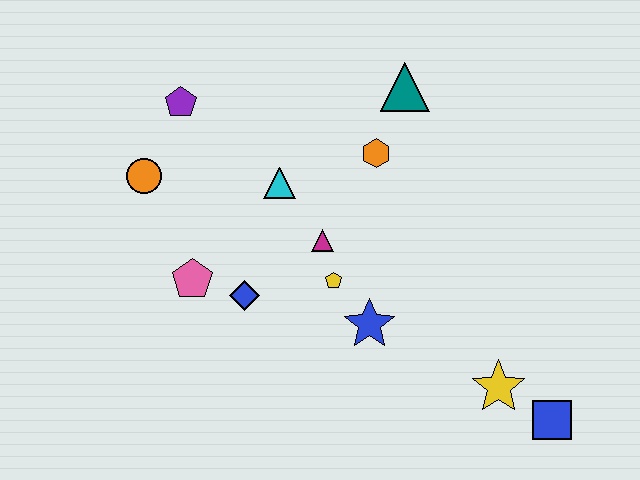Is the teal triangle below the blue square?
No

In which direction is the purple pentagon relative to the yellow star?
The purple pentagon is to the left of the yellow star.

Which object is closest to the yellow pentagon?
The magenta triangle is closest to the yellow pentagon.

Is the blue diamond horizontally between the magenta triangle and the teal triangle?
No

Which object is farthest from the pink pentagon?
The blue square is farthest from the pink pentagon.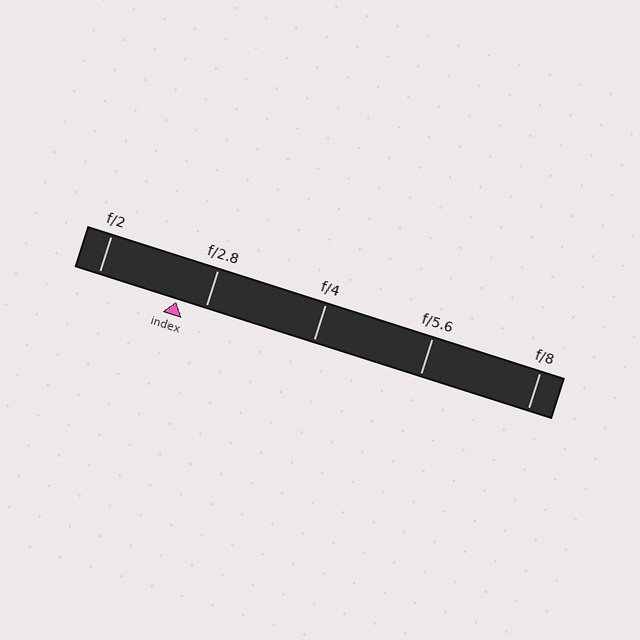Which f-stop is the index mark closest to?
The index mark is closest to f/2.8.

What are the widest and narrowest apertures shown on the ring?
The widest aperture shown is f/2 and the narrowest is f/8.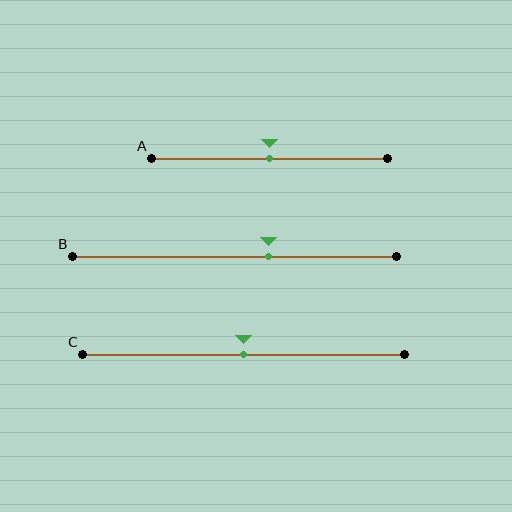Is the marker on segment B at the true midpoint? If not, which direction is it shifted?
No, the marker on segment B is shifted to the right by about 10% of the segment length.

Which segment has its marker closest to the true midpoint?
Segment A has its marker closest to the true midpoint.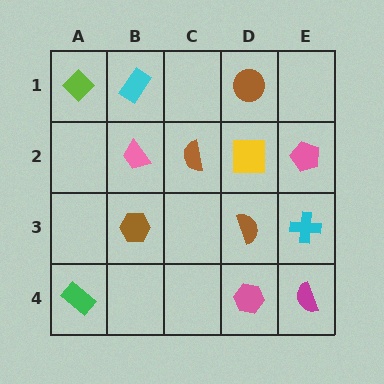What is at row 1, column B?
A cyan rectangle.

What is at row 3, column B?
A brown hexagon.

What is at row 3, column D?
A brown semicircle.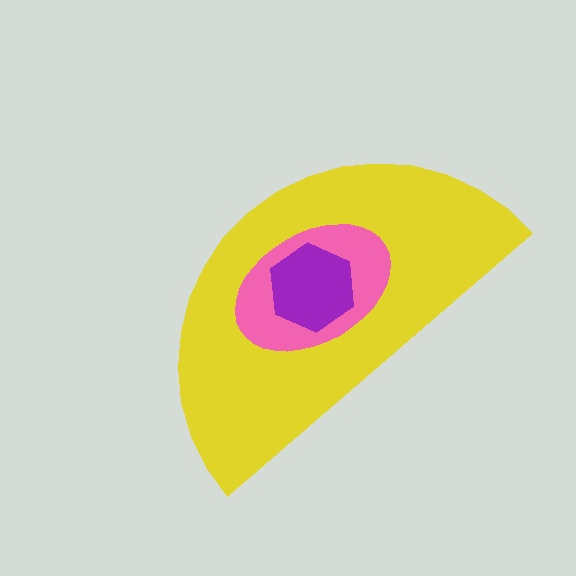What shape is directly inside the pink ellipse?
The purple hexagon.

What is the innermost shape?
The purple hexagon.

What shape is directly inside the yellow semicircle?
The pink ellipse.